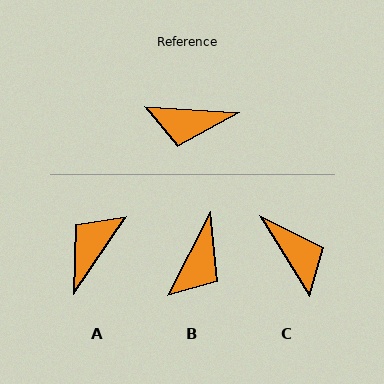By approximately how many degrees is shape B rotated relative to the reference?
Approximately 67 degrees counter-clockwise.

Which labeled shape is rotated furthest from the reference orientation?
C, about 125 degrees away.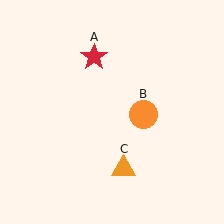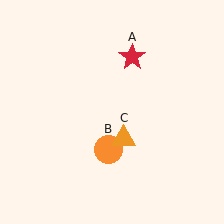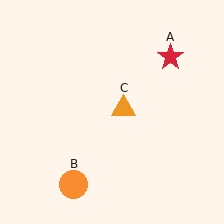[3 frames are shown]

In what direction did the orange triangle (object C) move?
The orange triangle (object C) moved up.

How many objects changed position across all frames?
3 objects changed position: red star (object A), orange circle (object B), orange triangle (object C).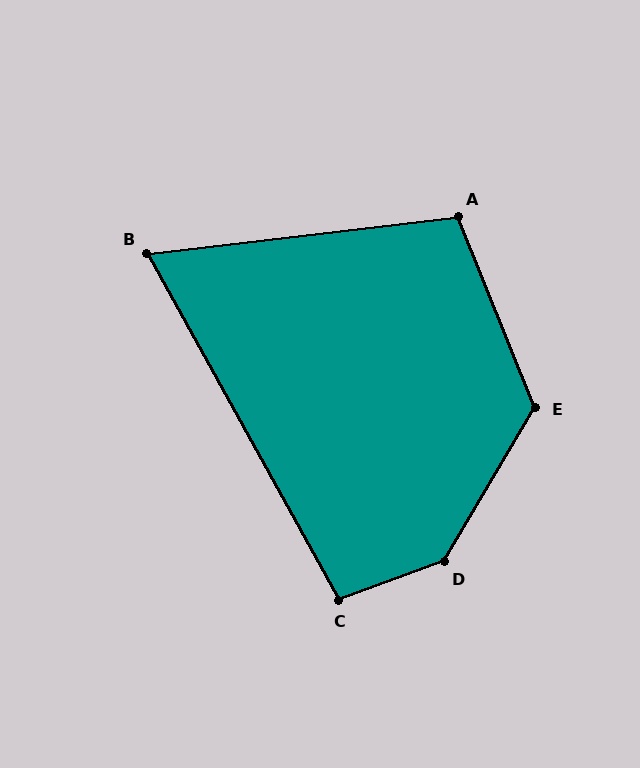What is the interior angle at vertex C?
Approximately 99 degrees (obtuse).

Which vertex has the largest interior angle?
D, at approximately 140 degrees.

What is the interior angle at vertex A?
Approximately 105 degrees (obtuse).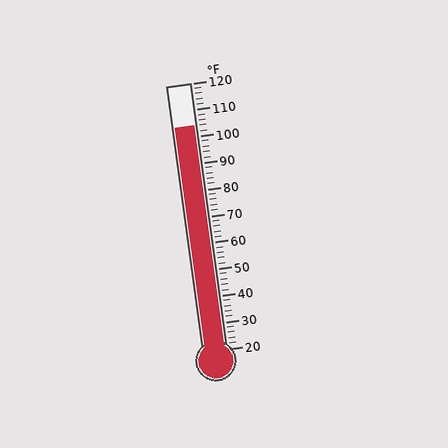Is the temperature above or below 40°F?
The temperature is above 40°F.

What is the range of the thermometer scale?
The thermometer scale ranges from 20°F to 120°F.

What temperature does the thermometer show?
The thermometer shows approximately 104°F.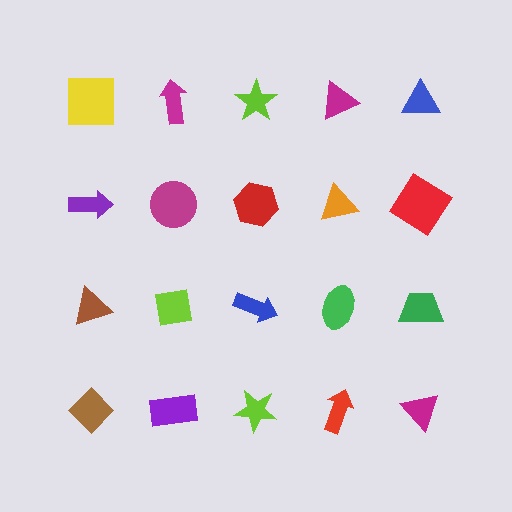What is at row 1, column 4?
A magenta triangle.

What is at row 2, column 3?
A red hexagon.